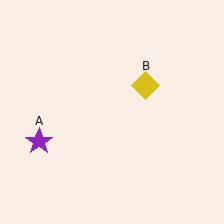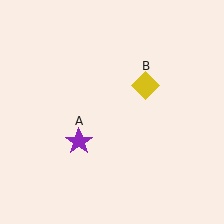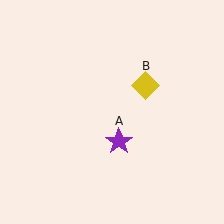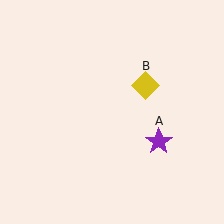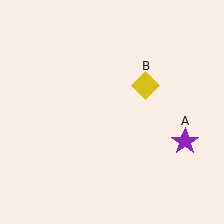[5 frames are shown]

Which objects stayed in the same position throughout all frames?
Yellow diamond (object B) remained stationary.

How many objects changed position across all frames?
1 object changed position: purple star (object A).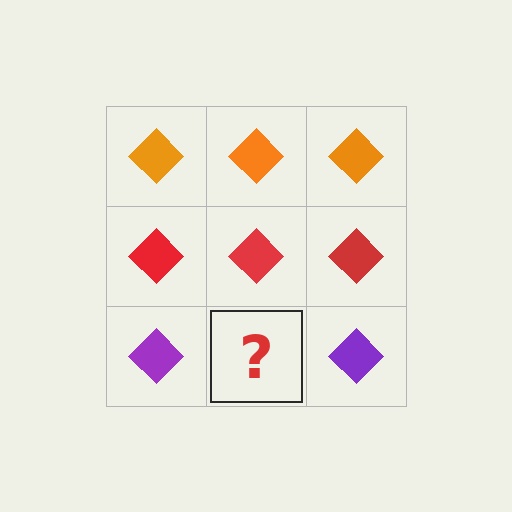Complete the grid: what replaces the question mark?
The question mark should be replaced with a purple diamond.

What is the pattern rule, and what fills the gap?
The rule is that each row has a consistent color. The gap should be filled with a purple diamond.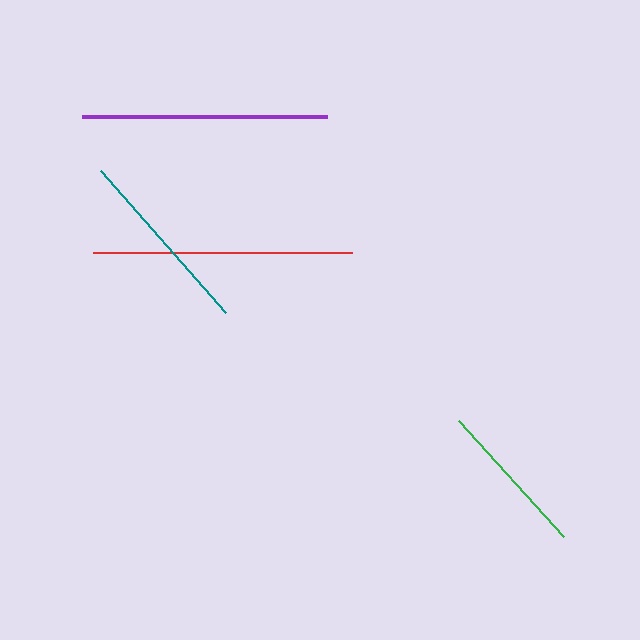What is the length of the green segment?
The green segment is approximately 156 pixels long.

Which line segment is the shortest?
The green line is the shortest at approximately 156 pixels.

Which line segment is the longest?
The red line is the longest at approximately 259 pixels.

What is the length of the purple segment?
The purple segment is approximately 245 pixels long.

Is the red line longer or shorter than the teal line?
The red line is longer than the teal line.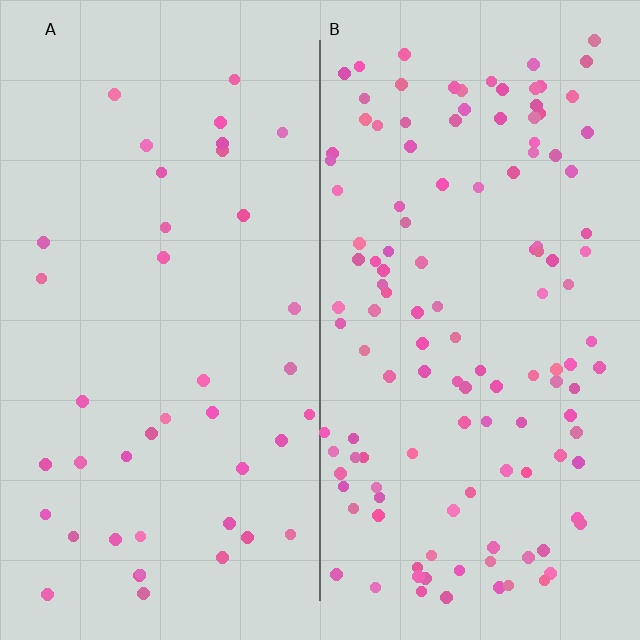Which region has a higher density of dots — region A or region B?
B (the right).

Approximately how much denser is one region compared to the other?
Approximately 3.1× — region B over region A.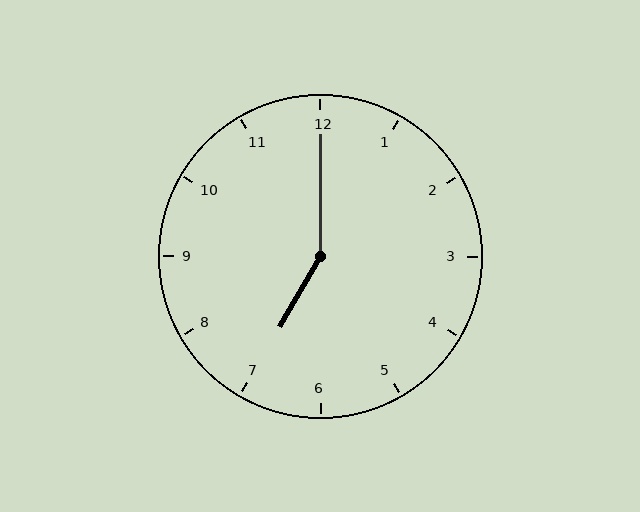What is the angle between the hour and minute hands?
Approximately 150 degrees.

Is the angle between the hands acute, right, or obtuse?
It is obtuse.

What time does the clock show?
7:00.